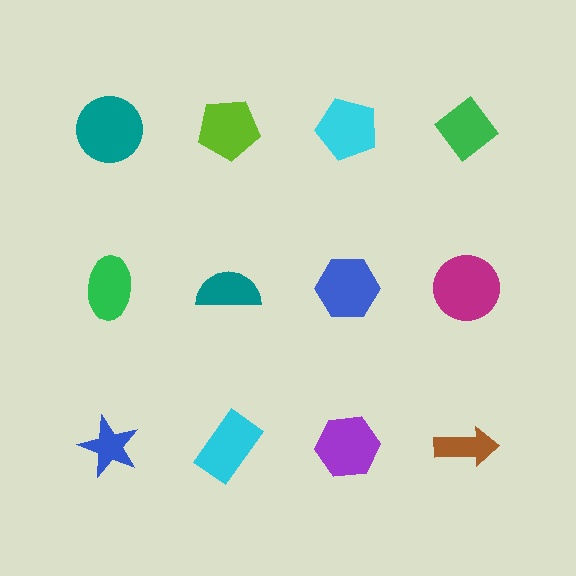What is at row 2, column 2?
A teal semicircle.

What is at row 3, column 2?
A cyan rectangle.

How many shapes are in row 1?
4 shapes.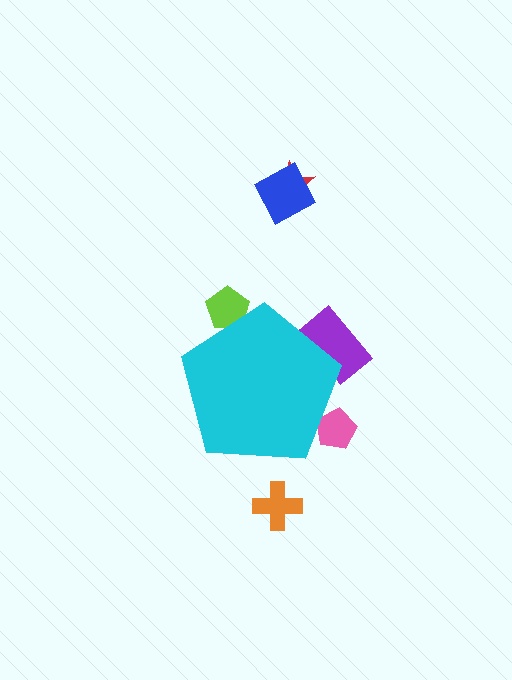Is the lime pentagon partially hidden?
Yes, the lime pentagon is partially hidden behind the cyan pentagon.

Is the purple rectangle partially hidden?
Yes, the purple rectangle is partially hidden behind the cyan pentagon.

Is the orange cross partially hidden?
No, the orange cross is fully visible.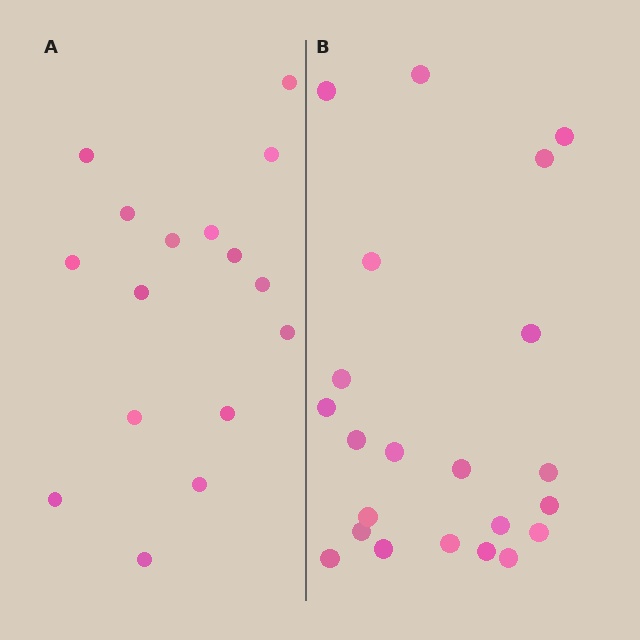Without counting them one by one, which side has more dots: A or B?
Region B (the right region) has more dots.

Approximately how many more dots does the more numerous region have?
Region B has about 6 more dots than region A.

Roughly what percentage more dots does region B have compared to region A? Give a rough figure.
About 40% more.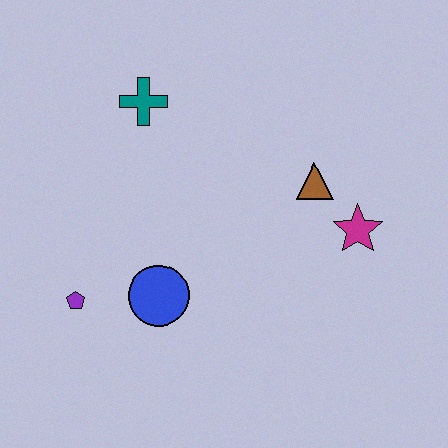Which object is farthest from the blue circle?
The magenta star is farthest from the blue circle.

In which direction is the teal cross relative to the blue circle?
The teal cross is above the blue circle.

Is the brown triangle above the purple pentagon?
Yes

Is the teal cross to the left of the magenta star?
Yes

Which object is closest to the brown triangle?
The magenta star is closest to the brown triangle.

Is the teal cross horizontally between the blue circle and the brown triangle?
No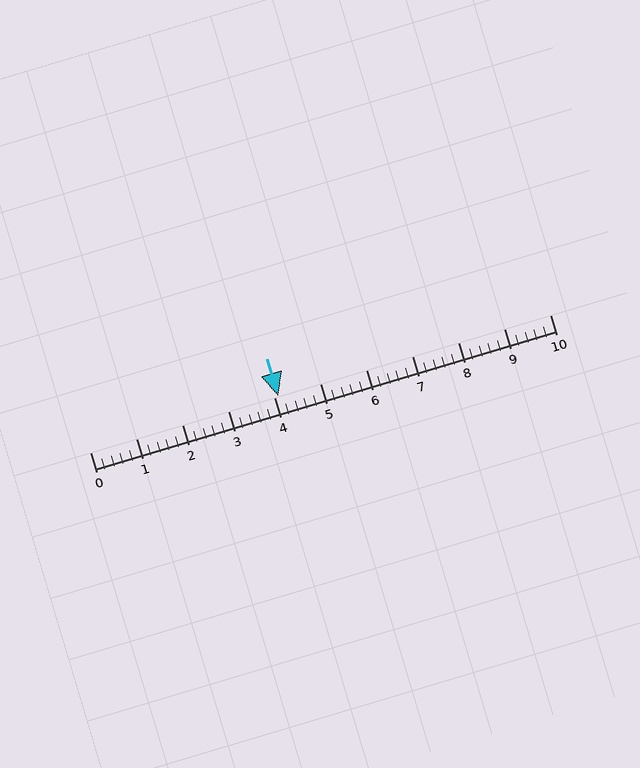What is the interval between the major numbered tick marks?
The major tick marks are spaced 1 units apart.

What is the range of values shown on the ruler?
The ruler shows values from 0 to 10.